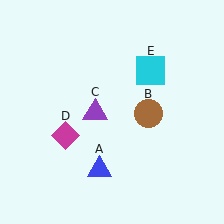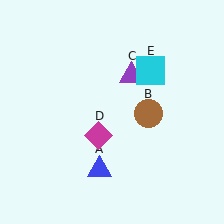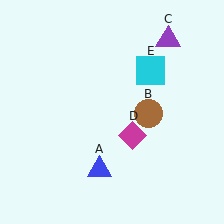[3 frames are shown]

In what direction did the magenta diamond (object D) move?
The magenta diamond (object D) moved right.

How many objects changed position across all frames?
2 objects changed position: purple triangle (object C), magenta diamond (object D).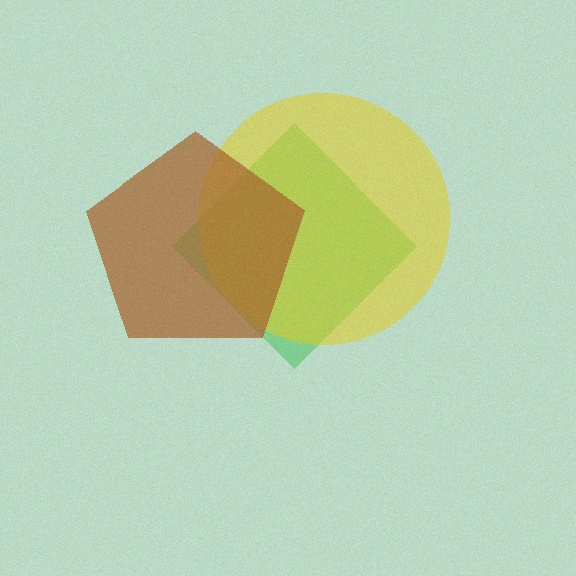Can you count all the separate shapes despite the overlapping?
Yes, there are 3 separate shapes.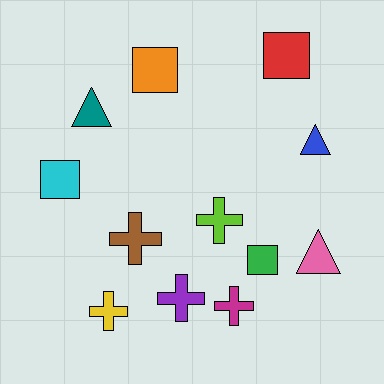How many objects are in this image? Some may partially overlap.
There are 12 objects.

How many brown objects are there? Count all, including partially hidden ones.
There is 1 brown object.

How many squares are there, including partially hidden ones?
There are 4 squares.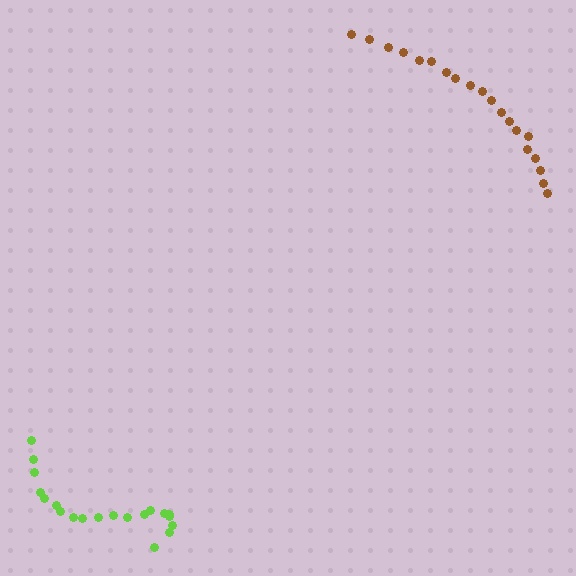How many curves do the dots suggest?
There are 2 distinct paths.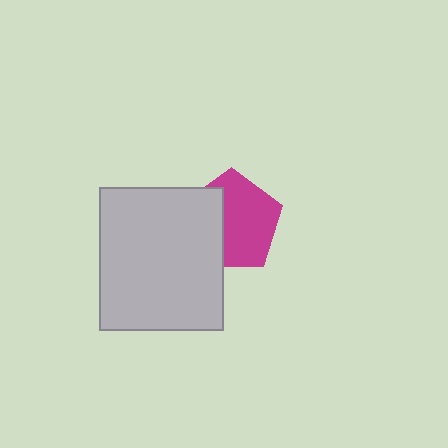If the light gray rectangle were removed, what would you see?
You would see the complete magenta pentagon.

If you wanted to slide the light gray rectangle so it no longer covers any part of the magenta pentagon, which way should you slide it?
Slide it left — that is the most direct way to separate the two shapes.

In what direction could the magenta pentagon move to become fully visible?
The magenta pentagon could move right. That would shift it out from behind the light gray rectangle entirely.